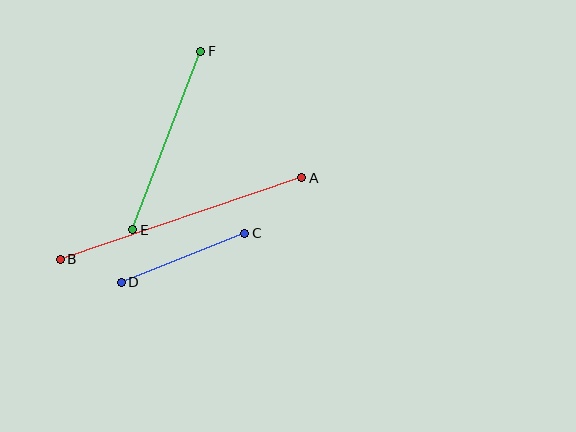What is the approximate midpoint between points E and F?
The midpoint is at approximately (167, 140) pixels.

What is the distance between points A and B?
The distance is approximately 255 pixels.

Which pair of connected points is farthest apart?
Points A and B are farthest apart.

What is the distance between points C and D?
The distance is approximately 133 pixels.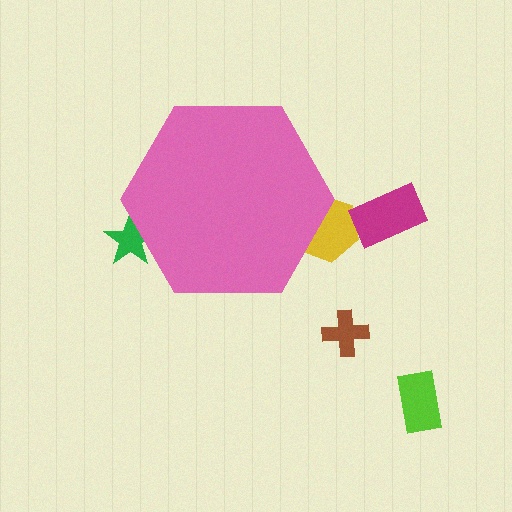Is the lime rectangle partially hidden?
No, the lime rectangle is fully visible.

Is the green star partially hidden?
Yes, the green star is partially hidden behind the pink hexagon.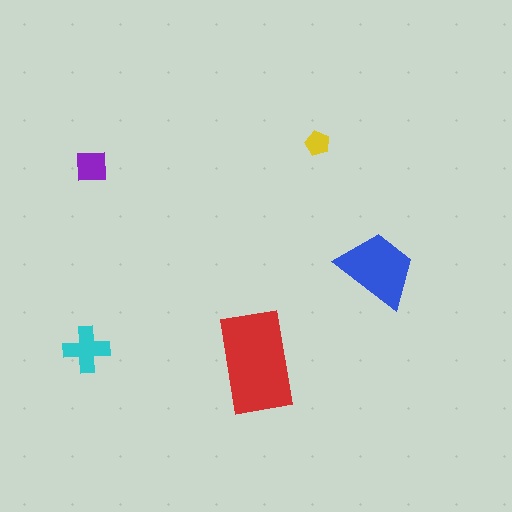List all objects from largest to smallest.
The red rectangle, the blue trapezoid, the cyan cross, the purple square, the yellow pentagon.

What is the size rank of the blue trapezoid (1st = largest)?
2nd.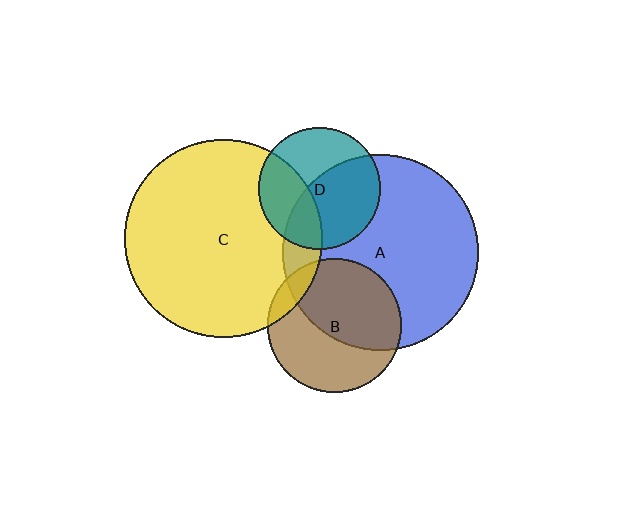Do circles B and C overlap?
Yes.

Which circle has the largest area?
Circle C (yellow).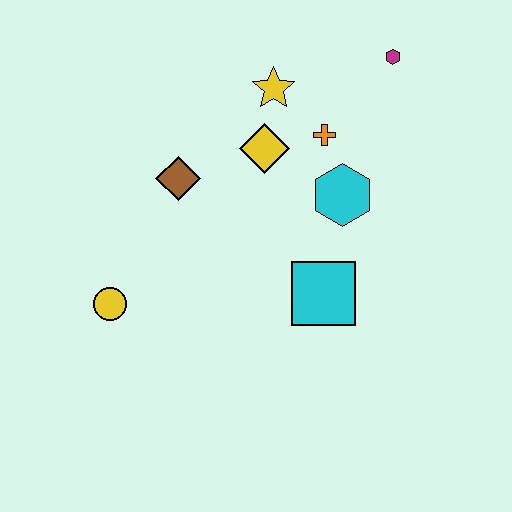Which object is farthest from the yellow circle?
The magenta hexagon is farthest from the yellow circle.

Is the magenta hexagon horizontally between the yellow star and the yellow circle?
No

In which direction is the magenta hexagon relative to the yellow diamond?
The magenta hexagon is to the right of the yellow diamond.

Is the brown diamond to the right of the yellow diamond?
No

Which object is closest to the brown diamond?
The yellow diamond is closest to the brown diamond.